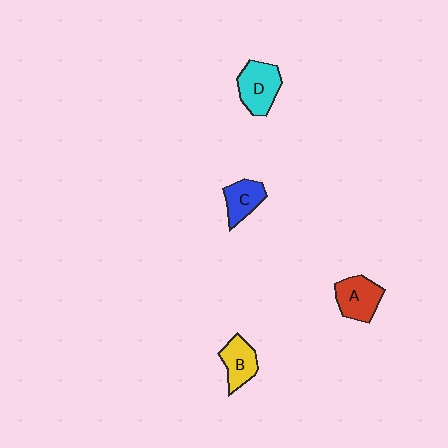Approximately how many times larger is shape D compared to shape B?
Approximately 1.3 times.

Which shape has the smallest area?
Shape C (blue).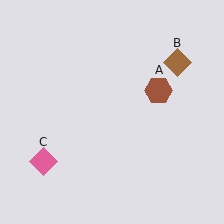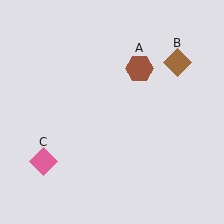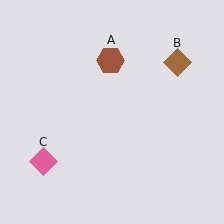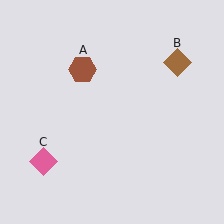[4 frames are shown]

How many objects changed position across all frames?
1 object changed position: brown hexagon (object A).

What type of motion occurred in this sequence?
The brown hexagon (object A) rotated counterclockwise around the center of the scene.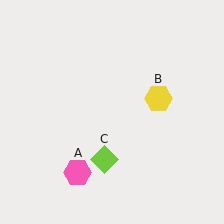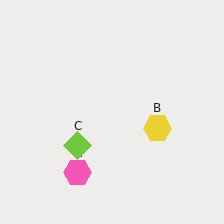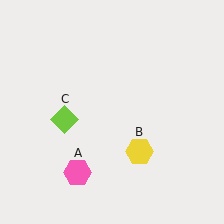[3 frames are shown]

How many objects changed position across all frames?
2 objects changed position: yellow hexagon (object B), lime diamond (object C).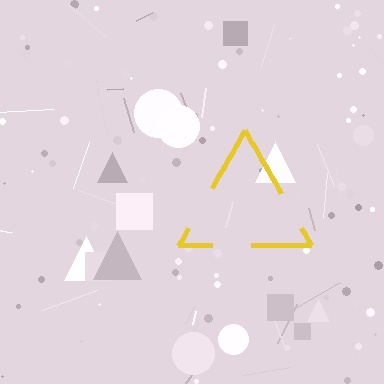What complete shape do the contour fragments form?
The contour fragments form a triangle.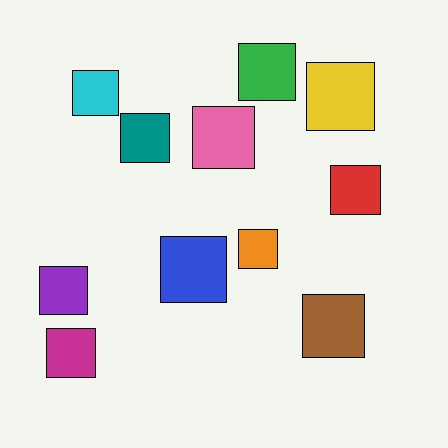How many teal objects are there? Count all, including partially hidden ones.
There is 1 teal object.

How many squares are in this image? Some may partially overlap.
There are 11 squares.